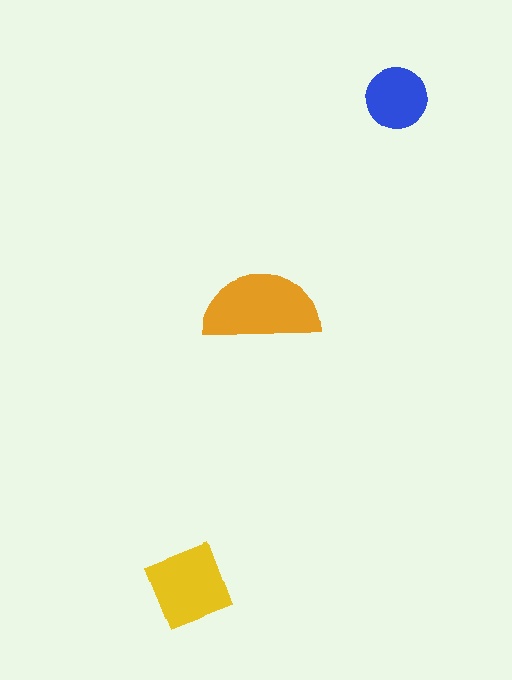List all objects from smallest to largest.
The blue circle, the yellow diamond, the orange semicircle.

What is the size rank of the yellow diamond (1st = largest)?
2nd.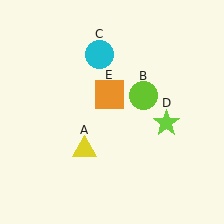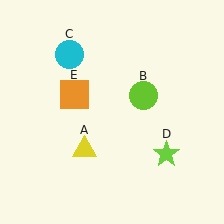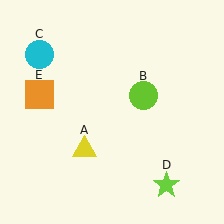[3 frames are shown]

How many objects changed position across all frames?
3 objects changed position: cyan circle (object C), lime star (object D), orange square (object E).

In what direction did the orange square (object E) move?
The orange square (object E) moved left.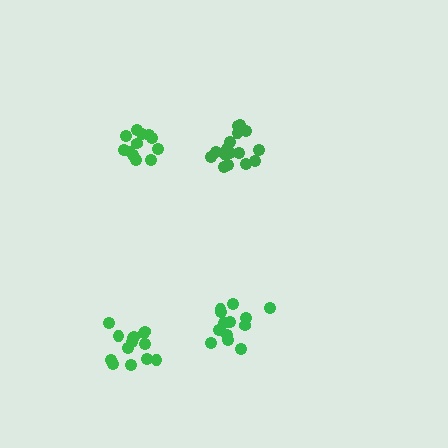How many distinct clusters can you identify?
There are 4 distinct clusters.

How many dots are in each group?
Group 1: 17 dots, Group 2: 14 dots, Group 3: 13 dots, Group 4: 12 dots (56 total).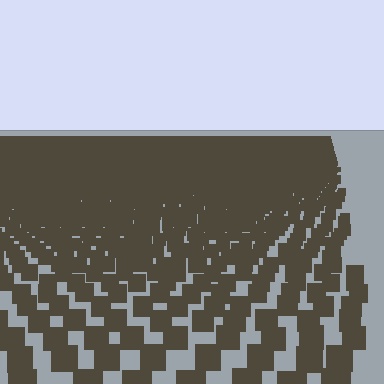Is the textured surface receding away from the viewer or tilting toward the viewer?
The surface is receding away from the viewer. Texture elements get smaller and denser toward the top.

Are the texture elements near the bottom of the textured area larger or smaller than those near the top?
Larger. Near the bottom, elements are closer to the viewer and appear at a bigger on-screen size.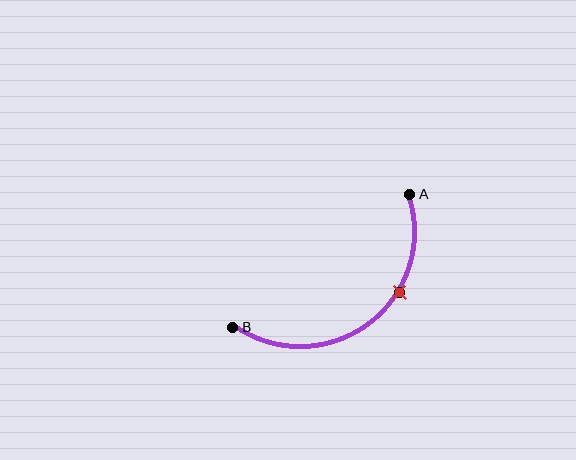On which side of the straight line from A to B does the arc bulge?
The arc bulges below and to the right of the straight line connecting A and B.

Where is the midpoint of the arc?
The arc midpoint is the point on the curve farthest from the straight line joining A and B. It sits below and to the right of that line.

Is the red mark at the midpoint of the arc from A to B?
No. The red mark lies on the arc but is closer to endpoint A. The arc midpoint would be at the point on the curve equidistant along the arc from both A and B.